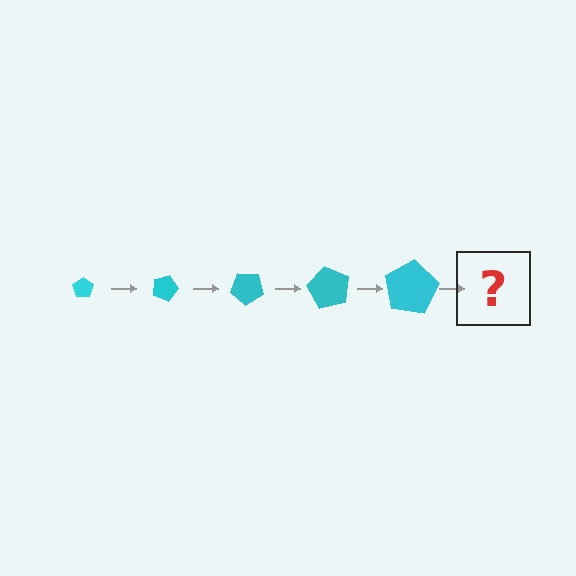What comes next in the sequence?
The next element should be a pentagon, larger than the previous one and rotated 100 degrees from the start.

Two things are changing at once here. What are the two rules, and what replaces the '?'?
The two rules are that the pentagon grows larger each step and it rotates 20 degrees each step. The '?' should be a pentagon, larger than the previous one and rotated 100 degrees from the start.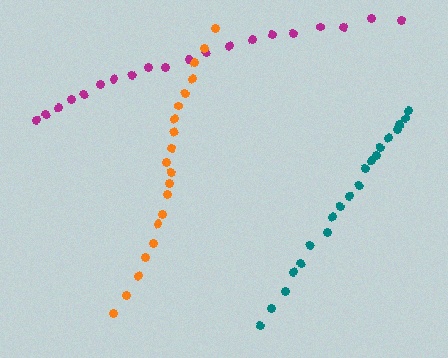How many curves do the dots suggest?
There are 3 distinct paths.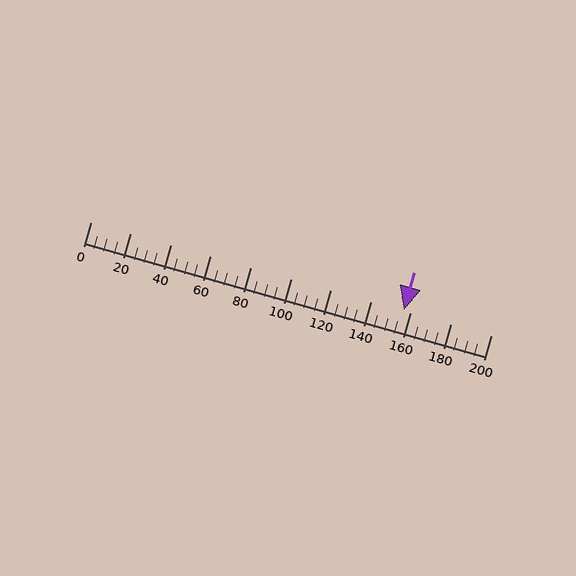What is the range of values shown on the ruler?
The ruler shows values from 0 to 200.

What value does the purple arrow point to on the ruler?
The purple arrow points to approximately 156.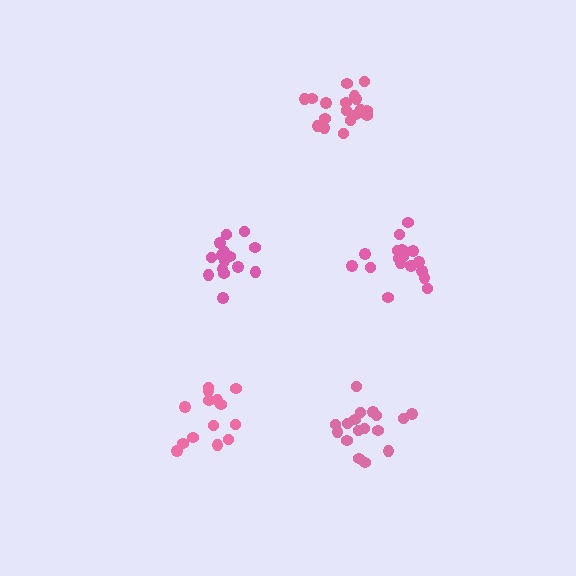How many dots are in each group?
Group 1: 15 dots, Group 2: 18 dots, Group 3: 18 dots, Group 4: 17 dots, Group 5: 14 dots (82 total).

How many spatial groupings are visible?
There are 5 spatial groupings.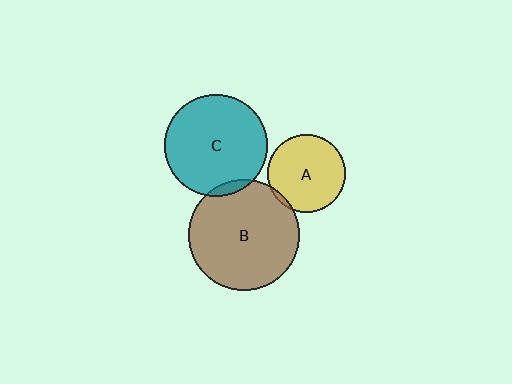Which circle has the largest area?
Circle B (brown).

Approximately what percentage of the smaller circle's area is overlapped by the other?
Approximately 5%.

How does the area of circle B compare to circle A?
Approximately 2.0 times.